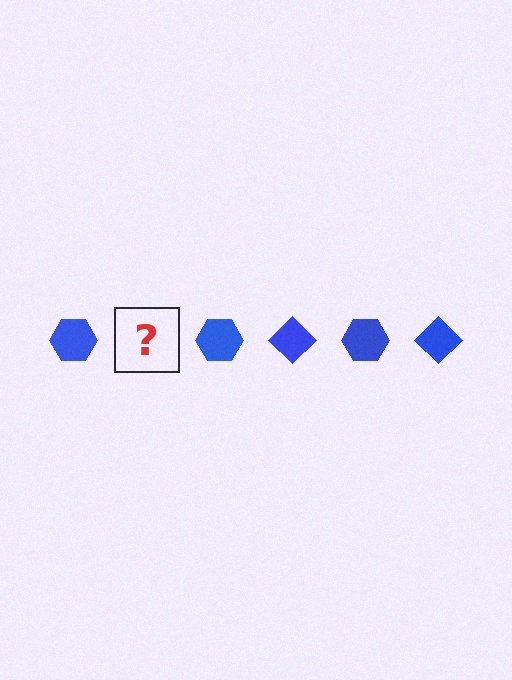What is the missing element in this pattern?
The missing element is a blue diamond.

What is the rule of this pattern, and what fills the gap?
The rule is that the pattern cycles through hexagon, diamond shapes in blue. The gap should be filled with a blue diamond.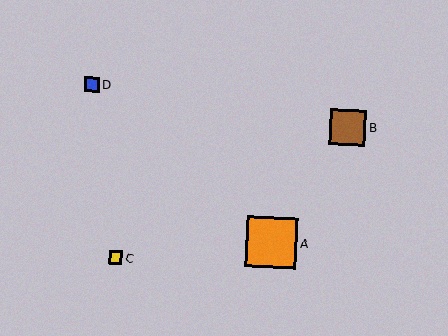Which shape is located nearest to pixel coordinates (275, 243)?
The orange square (labeled A) at (271, 242) is nearest to that location.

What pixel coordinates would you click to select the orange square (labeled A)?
Click at (271, 242) to select the orange square A.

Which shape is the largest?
The orange square (labeled A) is the largest.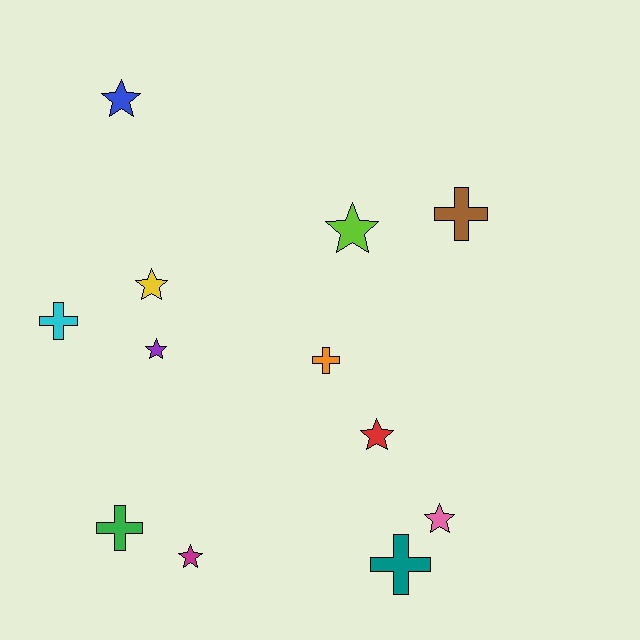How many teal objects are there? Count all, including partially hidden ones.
There is 1 teal object.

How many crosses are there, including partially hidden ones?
There are 5 crosses.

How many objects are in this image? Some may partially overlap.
There are 12 objects.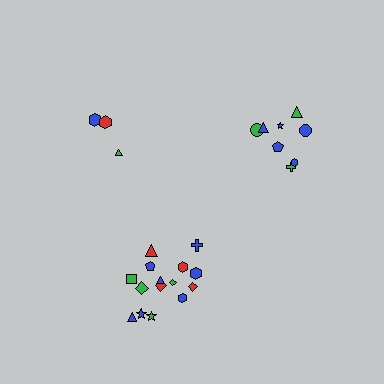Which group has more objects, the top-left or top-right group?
The top-right group.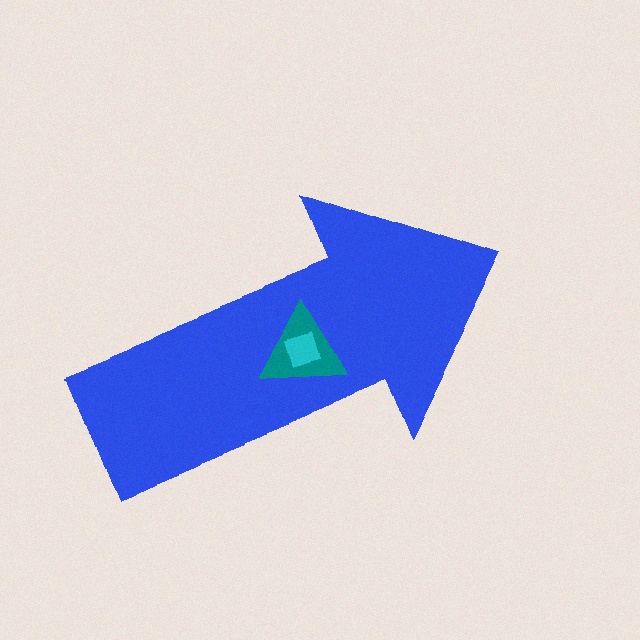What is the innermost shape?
The cyan square.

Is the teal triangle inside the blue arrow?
Yes.